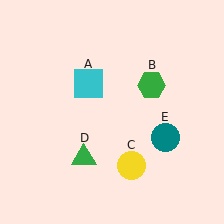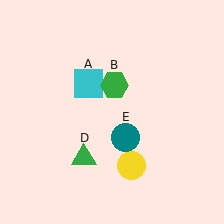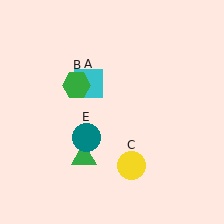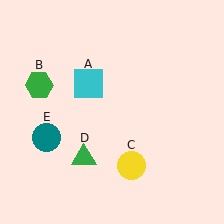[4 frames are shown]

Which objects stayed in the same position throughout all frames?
Cyan square (object A) and yellow circle (object C) and green triangle (object D) remained stationary.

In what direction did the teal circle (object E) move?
The teal circle (object E) moved left.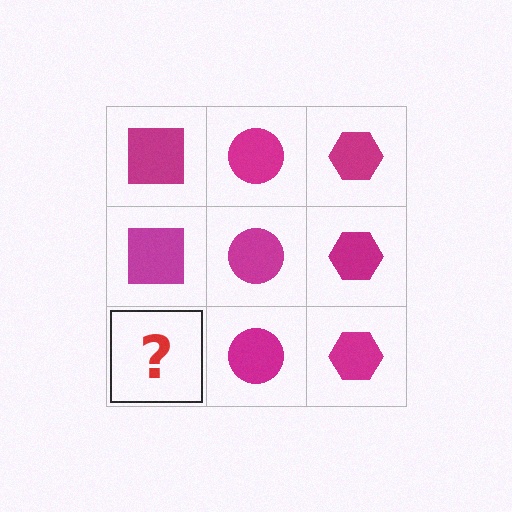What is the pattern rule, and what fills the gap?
The rule is that each column has a consistent shape. The gap should be filled with a magenta square.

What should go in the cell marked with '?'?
The missing cell should contain a magenta square.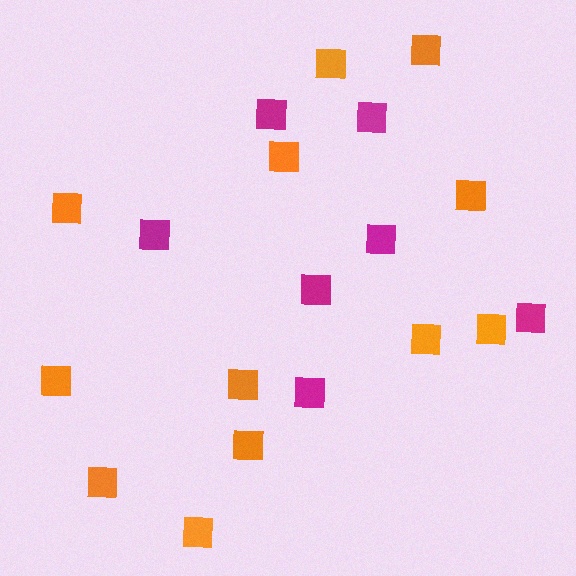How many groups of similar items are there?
There are 2 groups: one group of magenta squares (7) and one group of orange squares (12).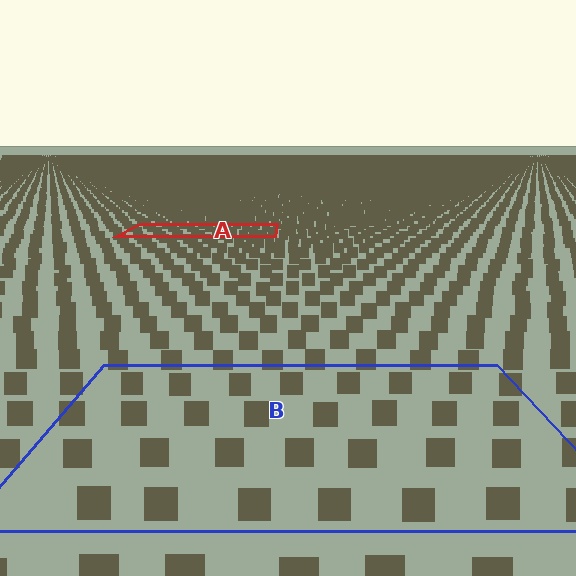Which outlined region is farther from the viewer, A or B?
Region A is farther from the viewer — the texture elements inside it appear smaller and more densely packed.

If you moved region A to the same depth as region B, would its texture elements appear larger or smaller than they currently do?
They would appear larger. At a closer depth, the same texture elements are projected at a bigger on-screen size.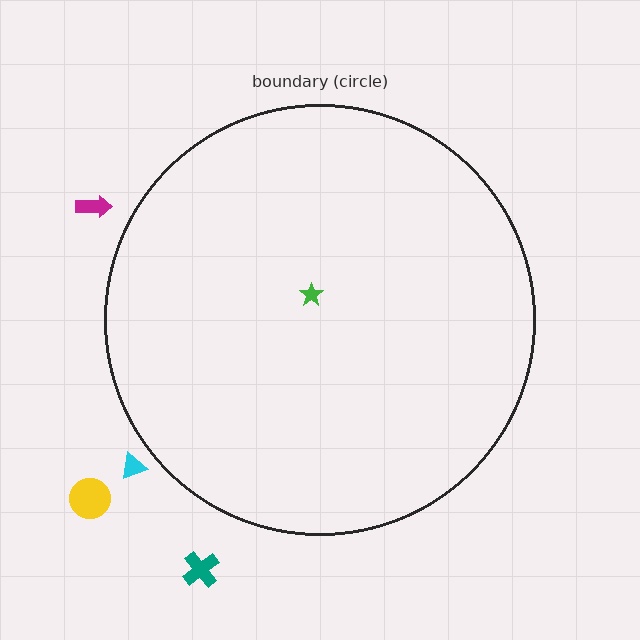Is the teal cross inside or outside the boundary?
Outside.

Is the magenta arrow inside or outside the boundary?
Outside.